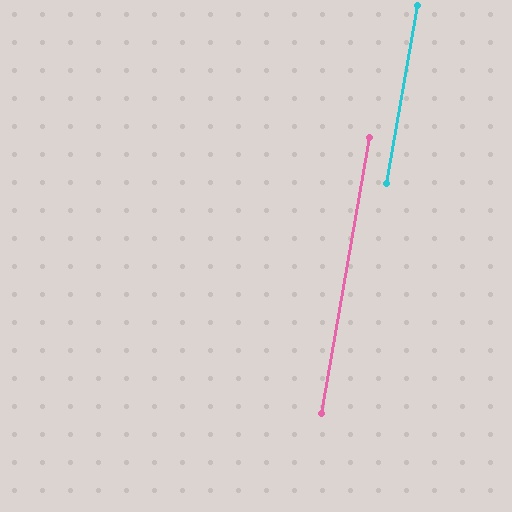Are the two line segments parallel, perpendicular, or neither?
Parallel — their directions differ by only 0.2°.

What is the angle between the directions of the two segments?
Approximately 0 degrees.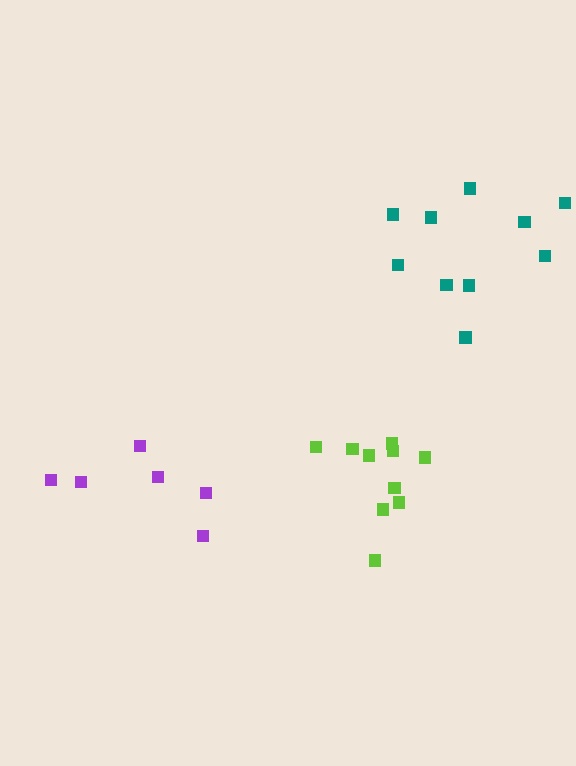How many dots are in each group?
Group 1: 10 dots, Group 2: 10 dots, Group 3: 6 dots (26 total).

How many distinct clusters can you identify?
There are 3 distinct clusters.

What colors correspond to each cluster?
The clusters are colored: lime, teal, purple.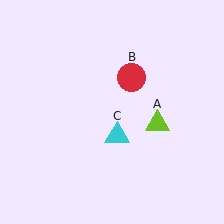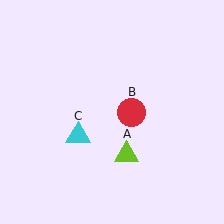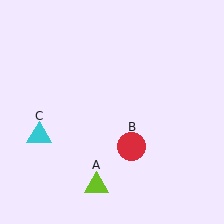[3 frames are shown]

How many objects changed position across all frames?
3 objects changed position: lime triangle (object A), red circle (object B), cyan triangle (object C).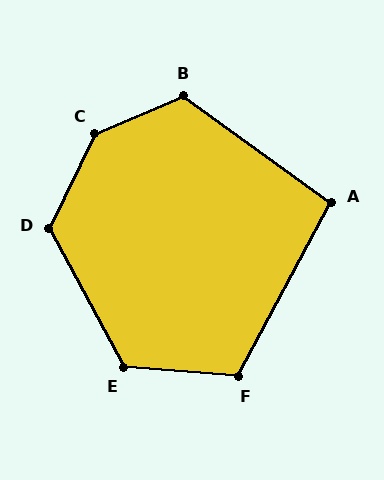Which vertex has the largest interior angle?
C, at approximately 139 degrees.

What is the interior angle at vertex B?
Approximately 121 degrees (obtuse).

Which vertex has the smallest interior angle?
A, at approximately 98 degrees.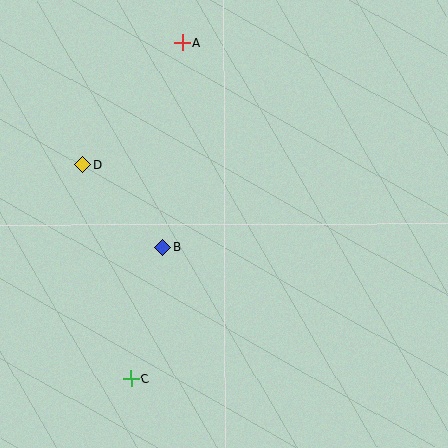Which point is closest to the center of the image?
Point B at (163, 248) is closest to the center.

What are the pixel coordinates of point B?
Point B is at (163, 248).